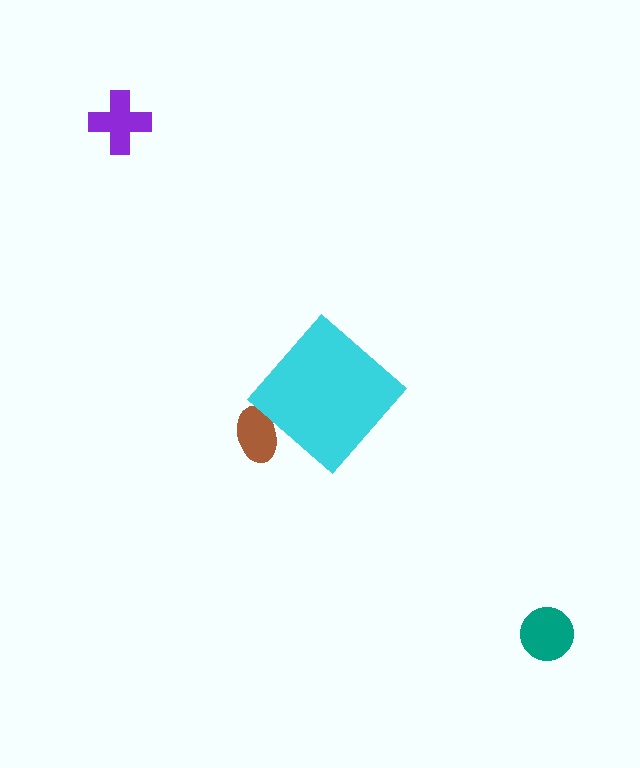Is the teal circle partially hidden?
No, the teal circle is fully visible.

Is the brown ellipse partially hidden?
Yes, the brown ellipse is partially hidden behind the cyan diamond.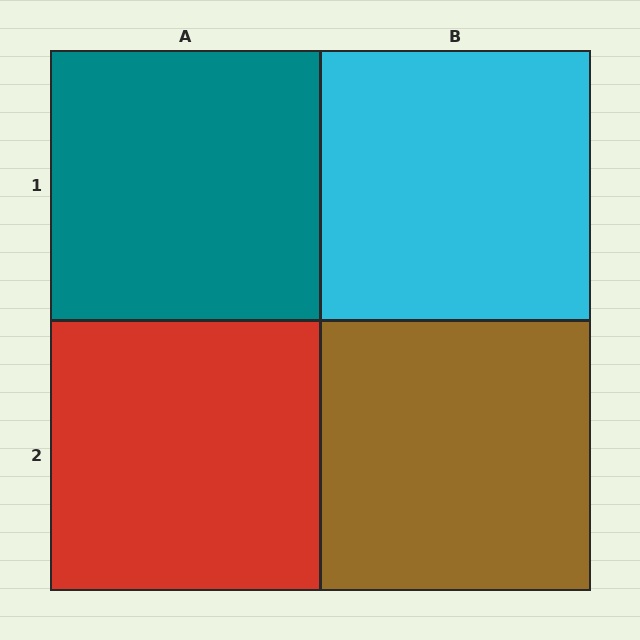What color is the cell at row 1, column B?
Cyan.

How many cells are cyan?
1 cell is cyan.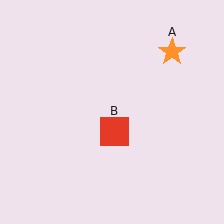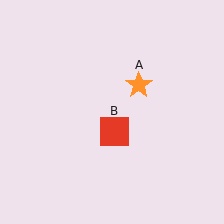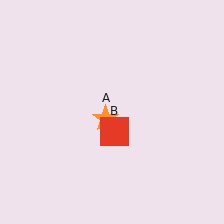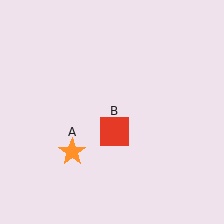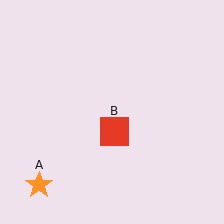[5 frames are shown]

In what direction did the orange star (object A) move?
The orange star (object A) moved down and to the left.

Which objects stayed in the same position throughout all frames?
Red square (object B) remained stationary.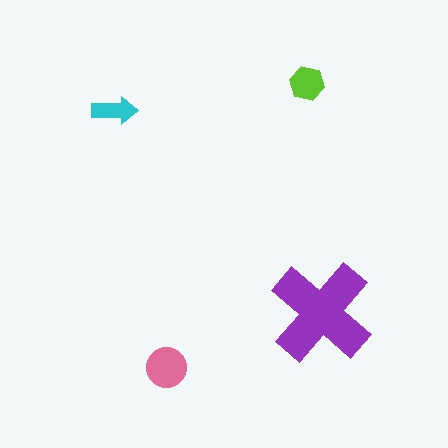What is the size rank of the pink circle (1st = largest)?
2nd.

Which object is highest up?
The lime hexagon is topmost.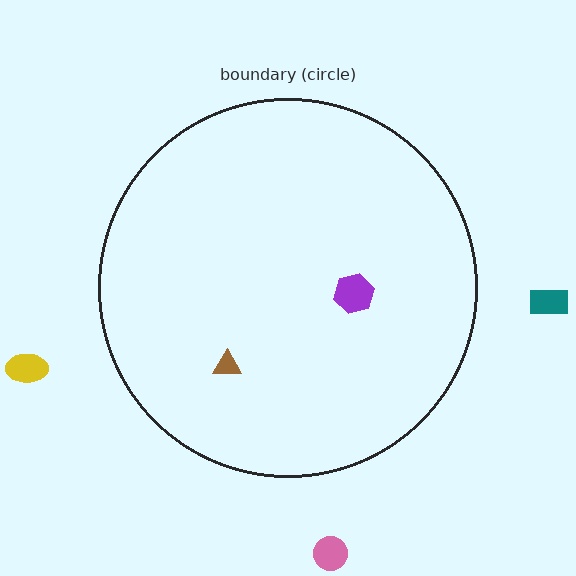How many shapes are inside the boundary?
2 inside, 3 outside.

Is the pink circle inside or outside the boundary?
Outside.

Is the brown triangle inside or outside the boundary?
Inside.